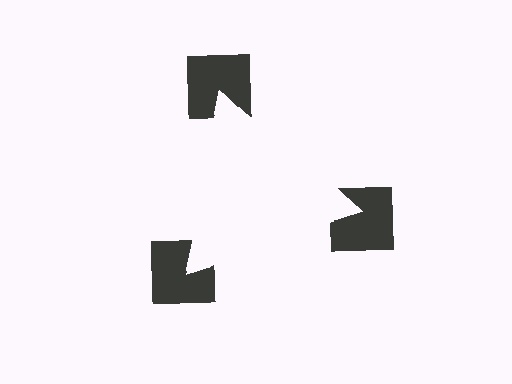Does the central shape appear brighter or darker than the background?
It typically appears slightly brighter than the background, even though no actual brightness change is drawn.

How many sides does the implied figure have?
3 sides.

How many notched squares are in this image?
There are 3 — one at each vertex of the illusory triangle.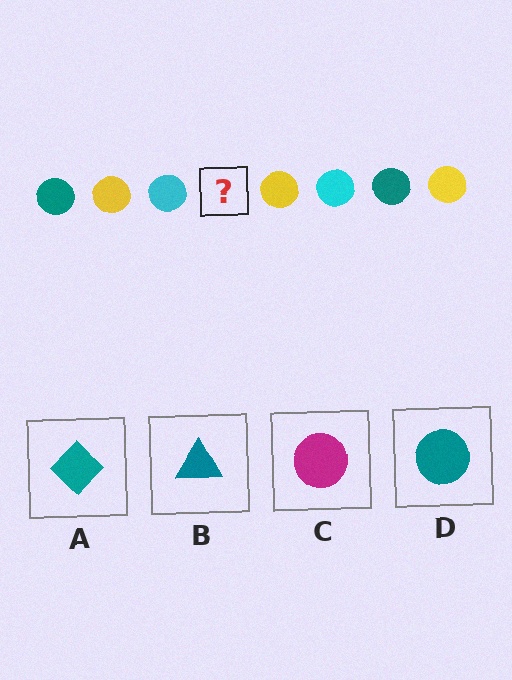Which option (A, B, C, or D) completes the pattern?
D.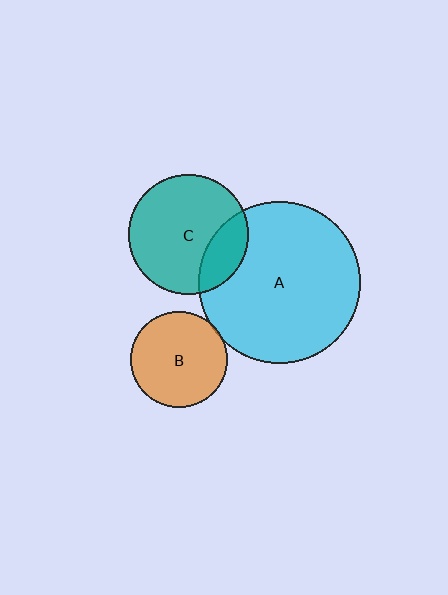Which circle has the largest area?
Circle A (cyan).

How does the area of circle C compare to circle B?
Approximately 1.5 times.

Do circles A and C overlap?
Yes.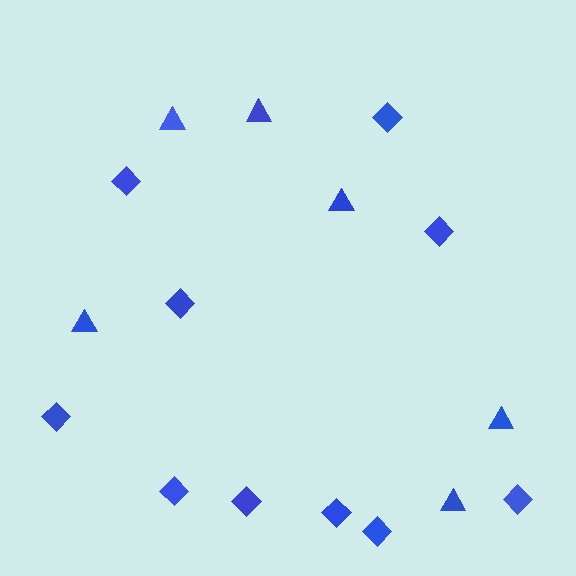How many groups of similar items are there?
There are 2 groups: one group of triangles (6) and one group of diamonds (10).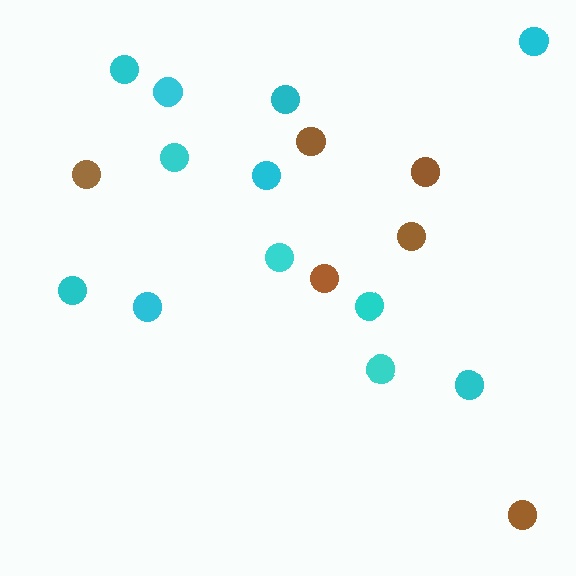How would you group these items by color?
There are 2 groups: one group of brown circles (6) and one group of cyan circles (12).